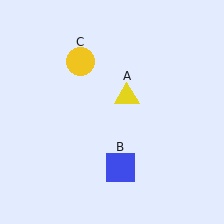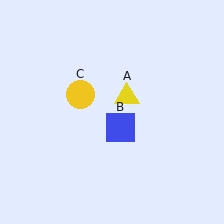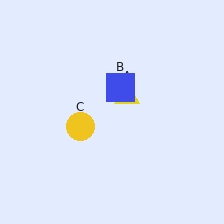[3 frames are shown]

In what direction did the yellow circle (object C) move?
The yellow circle (object C) moved down.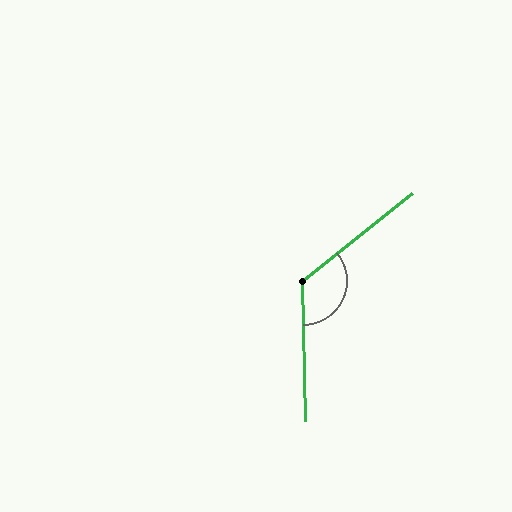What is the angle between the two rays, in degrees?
Approximately 128 degrees.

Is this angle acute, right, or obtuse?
It is obtuse.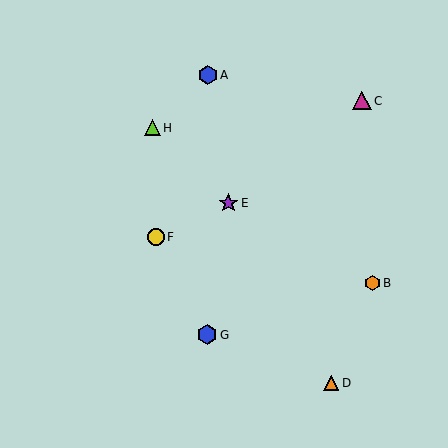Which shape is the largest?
The blue hexagon (labeled G) is the largest.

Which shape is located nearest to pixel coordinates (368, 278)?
The orange hexagon (labeled B) at (373, 283) is nearest to that location.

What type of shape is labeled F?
Shape F is a yellow circle.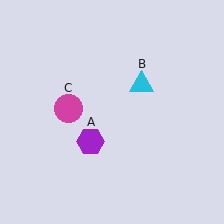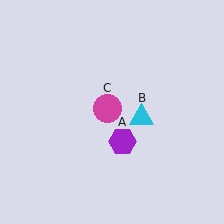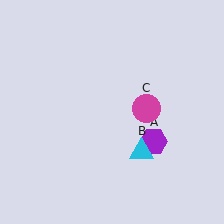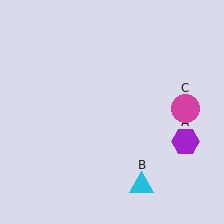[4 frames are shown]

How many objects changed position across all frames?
3 objects changed position: purple hexagon (object A), cyan triangle (object B), magenta circle (object C).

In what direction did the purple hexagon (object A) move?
The purple hexagon (object A) moved right.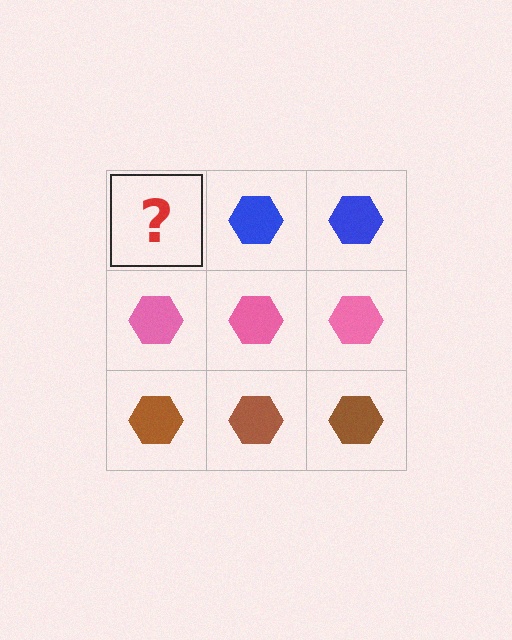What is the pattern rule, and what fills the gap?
The rule is that each row has a consistent color. The gap should be filled with a blue hexagon.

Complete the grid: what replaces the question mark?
The question mark should be replaced with a blue hexagon.